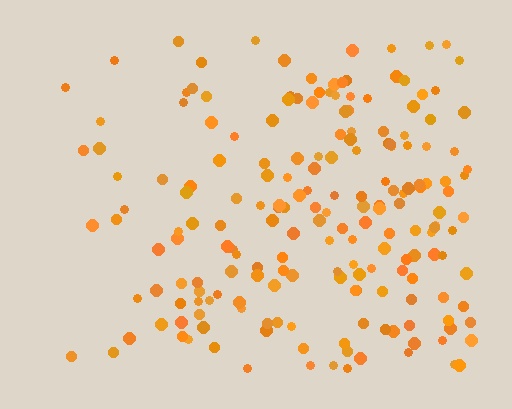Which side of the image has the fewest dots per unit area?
The left.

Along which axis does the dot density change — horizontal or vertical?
Horizontal.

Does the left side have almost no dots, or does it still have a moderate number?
Still a moderate number, just noticeably fewer than the right.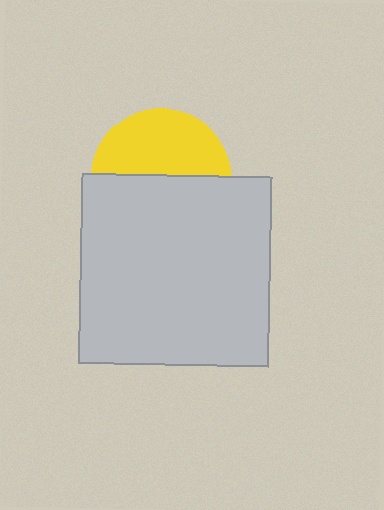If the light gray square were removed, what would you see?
You would see the complete yellow circle.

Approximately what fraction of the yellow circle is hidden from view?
Roughly 54% of the yellow circle is hidden behind the light gray square.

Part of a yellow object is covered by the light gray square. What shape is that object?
It is a circle.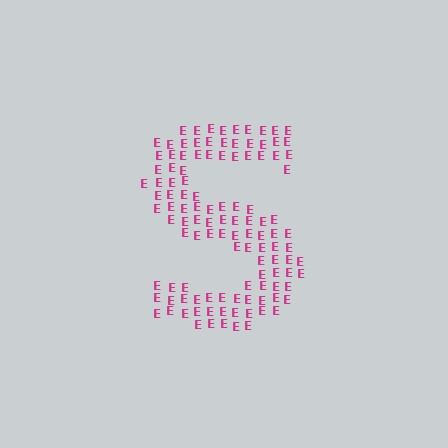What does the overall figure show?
The overall figure shows the letter S.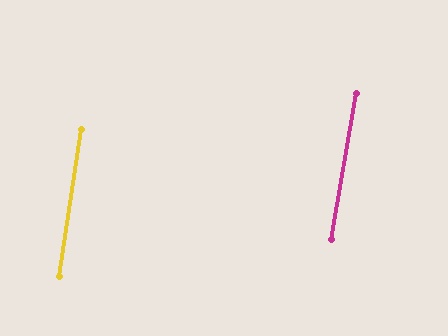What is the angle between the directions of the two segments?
Approximately 1 degree.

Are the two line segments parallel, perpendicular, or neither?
Parallel — their directions differ by only 1.1°.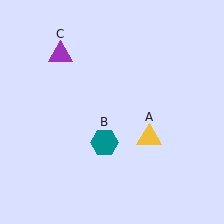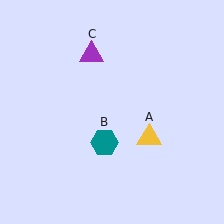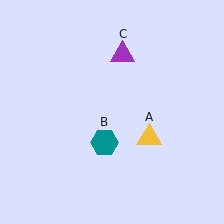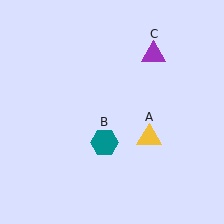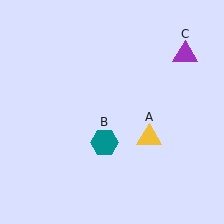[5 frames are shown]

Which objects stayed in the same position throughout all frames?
Yellow triangle (object A) and teal hexagon (object B) remained stationary.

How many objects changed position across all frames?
1 object changed position: purple triangle (object C).